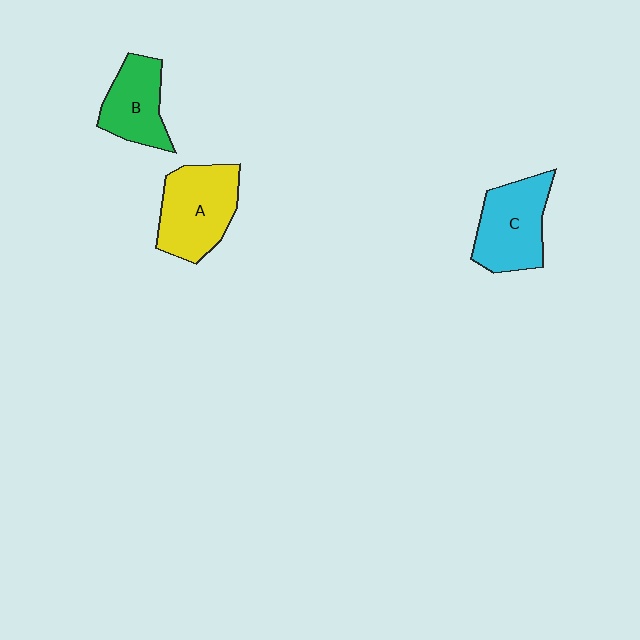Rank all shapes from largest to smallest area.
From largest to smallest: A (yellow), C (cyan), B (green).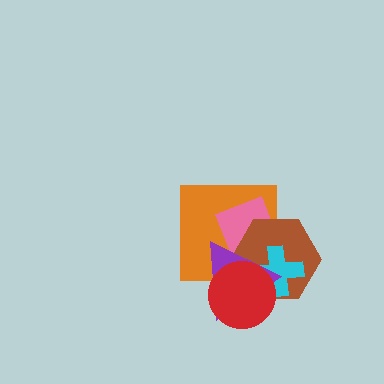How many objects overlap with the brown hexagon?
5 objects overlap with the brown hexagon.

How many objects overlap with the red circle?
4 objects overlap with the red circle.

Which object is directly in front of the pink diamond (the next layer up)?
The brown hexagon is directly in front of the pink diamond.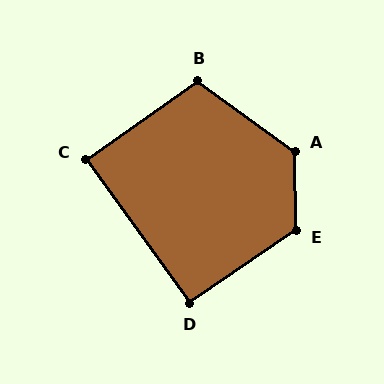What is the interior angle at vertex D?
Approximately 92 degrees (approximately right).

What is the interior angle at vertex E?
Approximately 124 degrees (obtuse).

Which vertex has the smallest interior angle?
C, at approximately 89 degrees.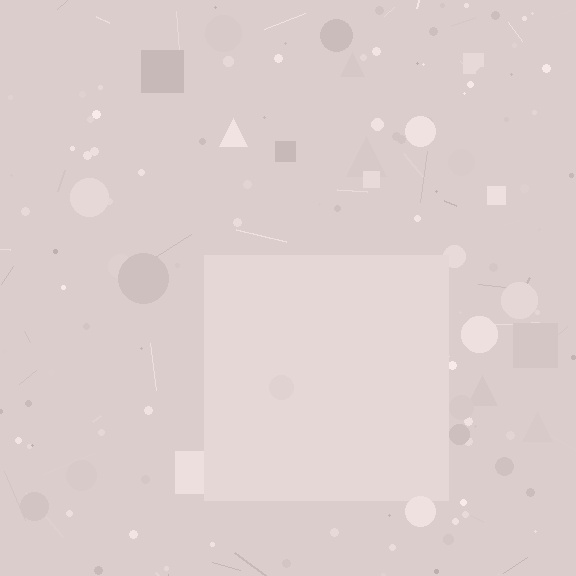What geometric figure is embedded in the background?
A square is embedded in the background.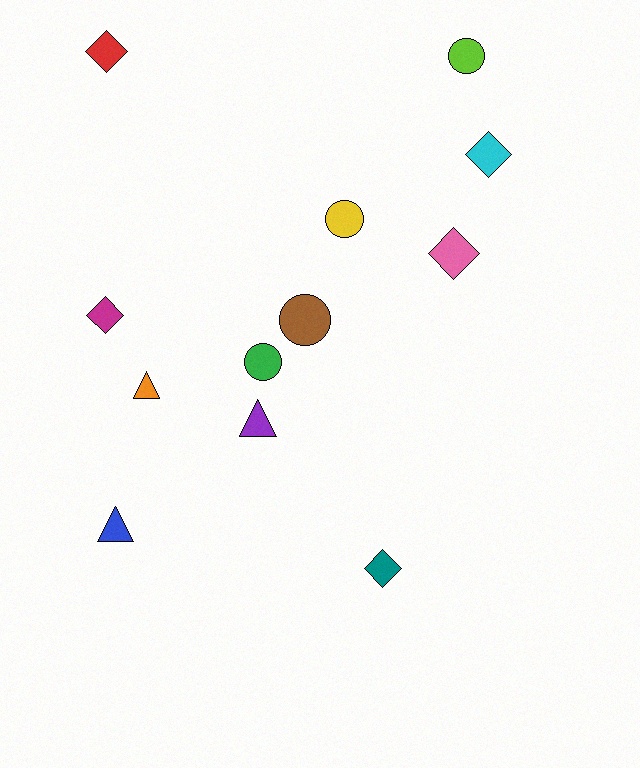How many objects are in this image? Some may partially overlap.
There are 12 objects.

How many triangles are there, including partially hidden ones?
There are 3 triangles.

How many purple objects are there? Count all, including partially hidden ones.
There is 1 purple object.